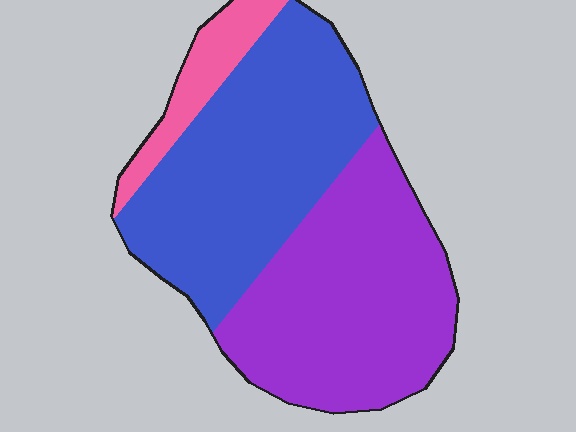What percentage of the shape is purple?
Purple covers around 45% of the shape.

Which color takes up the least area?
Pink, at roughly 10%.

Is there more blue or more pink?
Blue.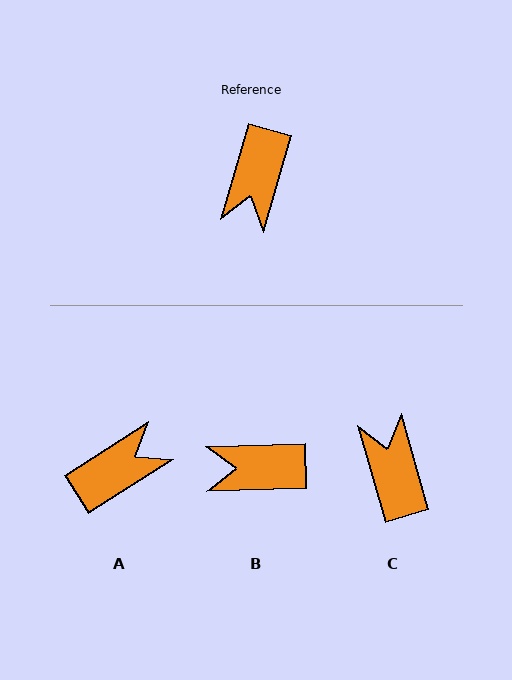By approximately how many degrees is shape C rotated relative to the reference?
Approximately 148 degrees clockwise.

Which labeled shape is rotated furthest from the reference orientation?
C, about 148 degrees away.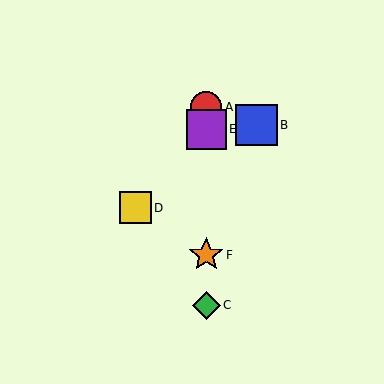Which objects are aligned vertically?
Objects A, C, E, F are aligned vertically.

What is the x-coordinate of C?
Object C is at x≈206.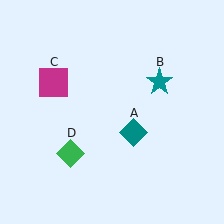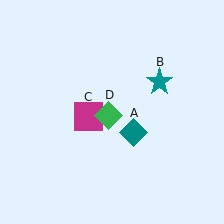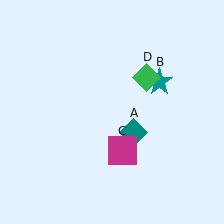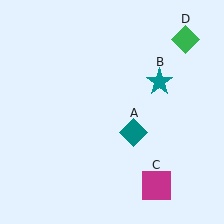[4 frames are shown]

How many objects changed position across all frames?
2 objects changed position: magenta square (object C), green diamond (object D).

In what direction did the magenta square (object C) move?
The magenta square (object C) moved down and to the right.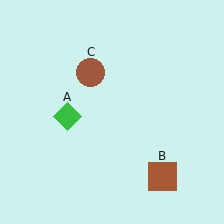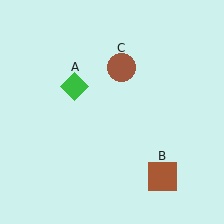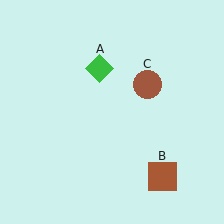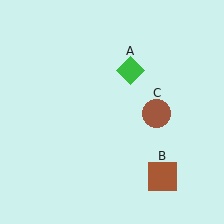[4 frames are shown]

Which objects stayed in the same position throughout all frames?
Brown square (object B) remained stationary.